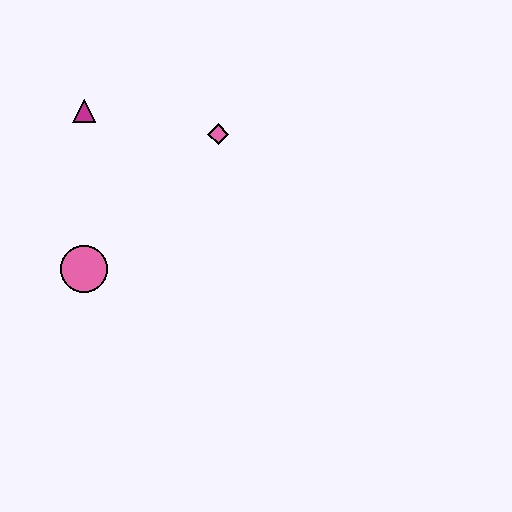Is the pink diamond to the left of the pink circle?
No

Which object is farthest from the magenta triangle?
The pink circle is farthest from the magenta triangle.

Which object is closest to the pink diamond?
The magenta triangle is closest to the pink diamond.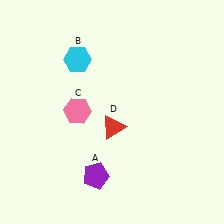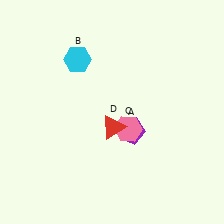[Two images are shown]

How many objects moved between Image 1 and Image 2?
2 objects moved between the two images.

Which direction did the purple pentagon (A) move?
The purple pentagon (A) moved up.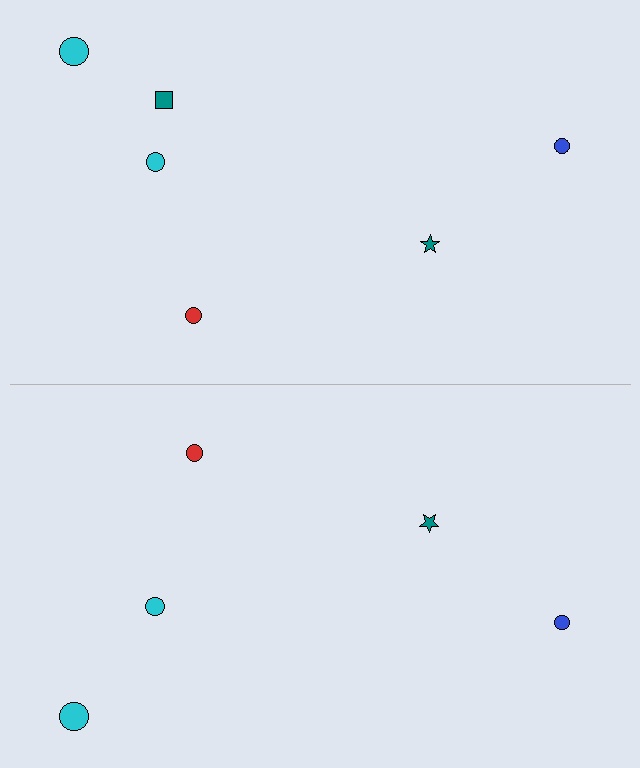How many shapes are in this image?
There are 11 shapes in this image.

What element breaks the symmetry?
A teal square is missing from the bottom side.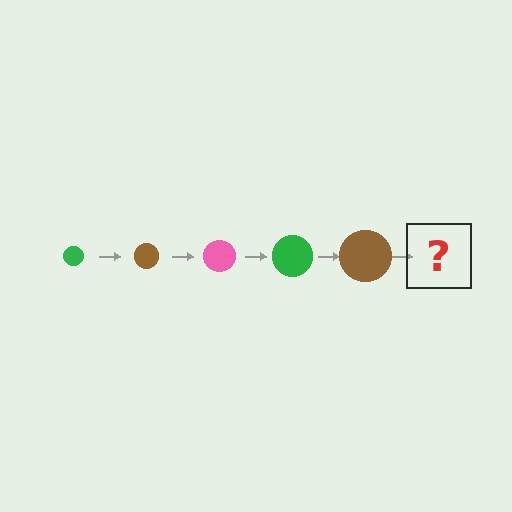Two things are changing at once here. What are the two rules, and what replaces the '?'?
The two rules are that the circle grows larger each step and the color cycles through green, brown, and pink. The '?' should be a pink circle, larger than the previous one.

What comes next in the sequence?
The next element should be a pink circle, larger than the previous one.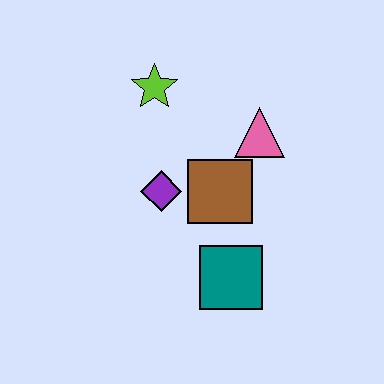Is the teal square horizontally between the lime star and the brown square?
No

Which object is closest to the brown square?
The purple diamond is closest to the brown square.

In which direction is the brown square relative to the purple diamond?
The brown square is to the right of the purple diamond.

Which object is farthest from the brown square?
The lime star is farthest from the brown square.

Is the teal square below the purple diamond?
Yes